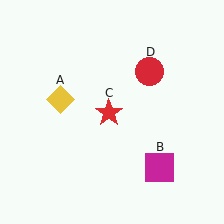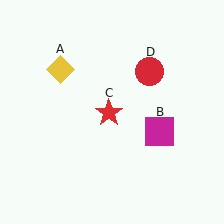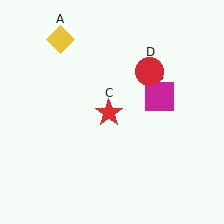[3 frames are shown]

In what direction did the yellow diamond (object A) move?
The yellow diamond (object A) moved up.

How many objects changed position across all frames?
2 objects changed position: yellow diamond (object A), magenta square (object B).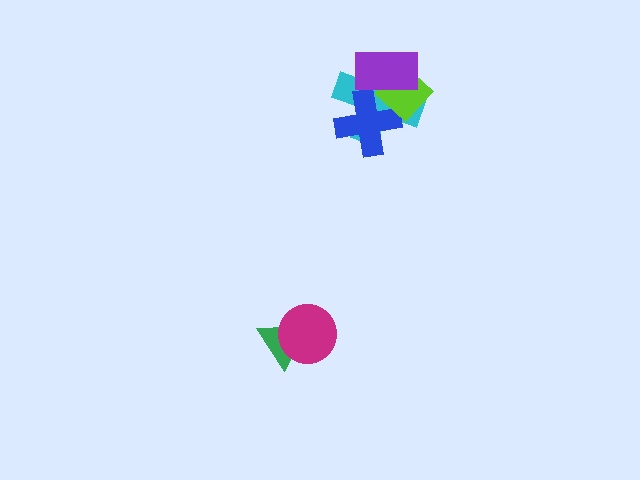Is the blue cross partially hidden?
Yes, it is partially covered by another shape.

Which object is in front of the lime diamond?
The purple rectangle is in front of the lime diamond.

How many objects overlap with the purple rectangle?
3 objects overlap with the purple rectangle.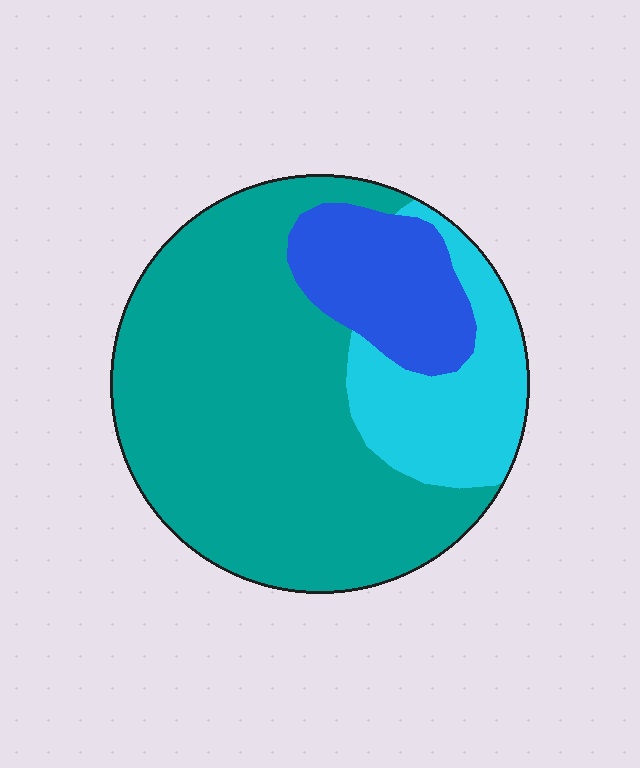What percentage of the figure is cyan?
Cyan takes up about one fifth (1/5) of the figure.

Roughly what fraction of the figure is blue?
Blue takes up about one sixth (1/6) of the figure.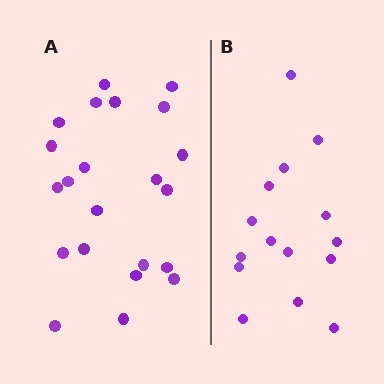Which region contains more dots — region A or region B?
Region A (the left region) has more dots.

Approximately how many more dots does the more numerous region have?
Region A has roughly 8 or so more dots than region B.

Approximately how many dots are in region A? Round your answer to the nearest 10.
About 20 dots. (The exact count is 22, which rounds to 20.)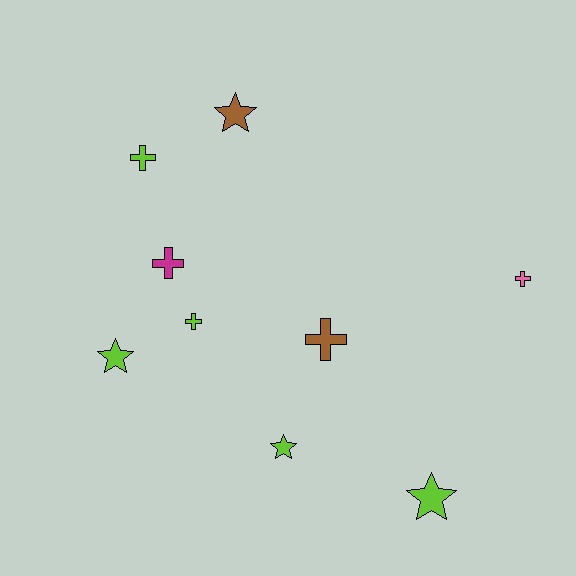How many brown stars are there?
There is 1 brown star.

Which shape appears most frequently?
Cross, with 5 objects.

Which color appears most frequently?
Lime, with 5 objects.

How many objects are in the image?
There are 9 objects.